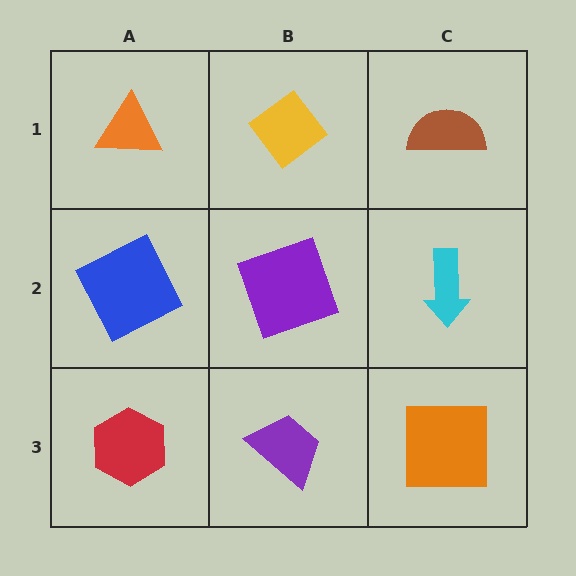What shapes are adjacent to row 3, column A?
A blue square (row 2, column A), a purple trapezoid (row 3, column B).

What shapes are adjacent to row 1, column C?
A cyan arrow (row 2, column C), a yellow diamond (row 1, column B).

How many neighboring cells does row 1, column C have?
2.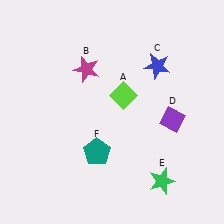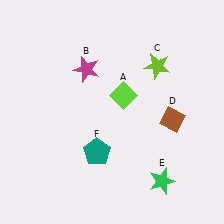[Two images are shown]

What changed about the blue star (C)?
In Image 1, C is blue. In Image 2, it changed to lime.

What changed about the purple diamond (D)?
In Image 1, D is purple. In Image 2, it changed to brown.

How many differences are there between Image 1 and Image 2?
There are 2 differences between the two images.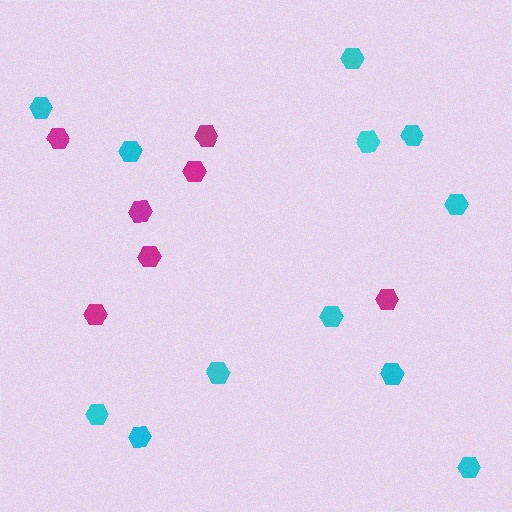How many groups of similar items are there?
There are 2 groups: one group of magenta hexagons (7) and one group of cyan hexagons (12).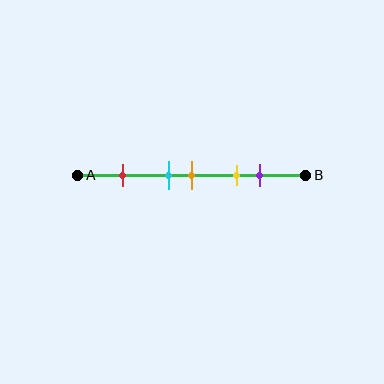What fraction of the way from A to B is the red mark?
The red mark is approximately 20% (0.2) of the way from A to B.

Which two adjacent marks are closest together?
The cyan and orange marks are the closest adjacent pair.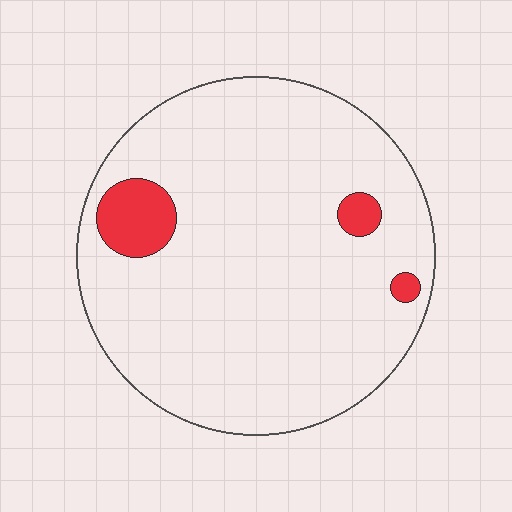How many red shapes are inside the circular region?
3.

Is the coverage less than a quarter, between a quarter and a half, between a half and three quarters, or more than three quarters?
Less than a quarter.